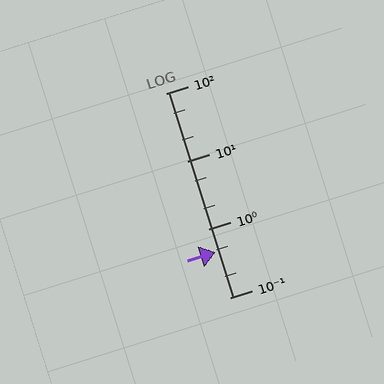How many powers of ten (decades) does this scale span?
The scale spans 3 decades, from 0.1 to 100.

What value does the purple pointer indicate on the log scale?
The pointer indicates approximately 0.47.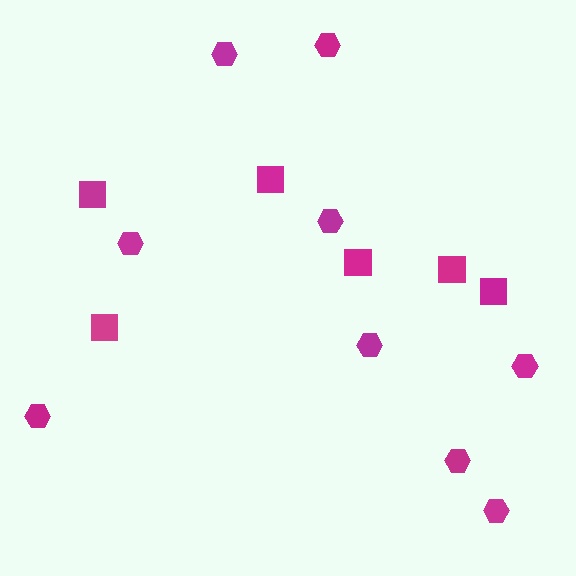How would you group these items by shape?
There are 2 groups: one group of hexagons (9) and one group of squares (6).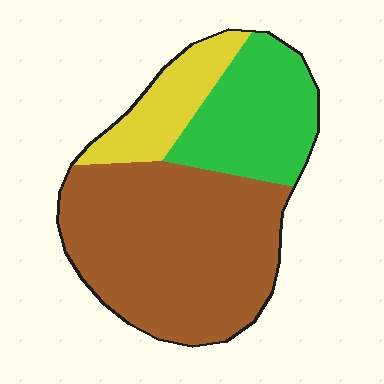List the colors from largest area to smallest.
From largest to smallest: brown, green, yellow.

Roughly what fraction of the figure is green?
Green takes up between a sixth and a third of the figure.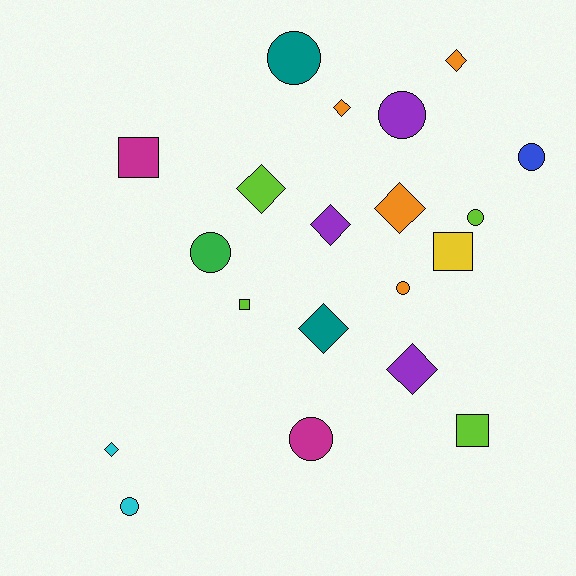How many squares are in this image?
There are 4 squares.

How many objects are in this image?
There are 20 objects.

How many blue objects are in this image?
There is 1 blue object.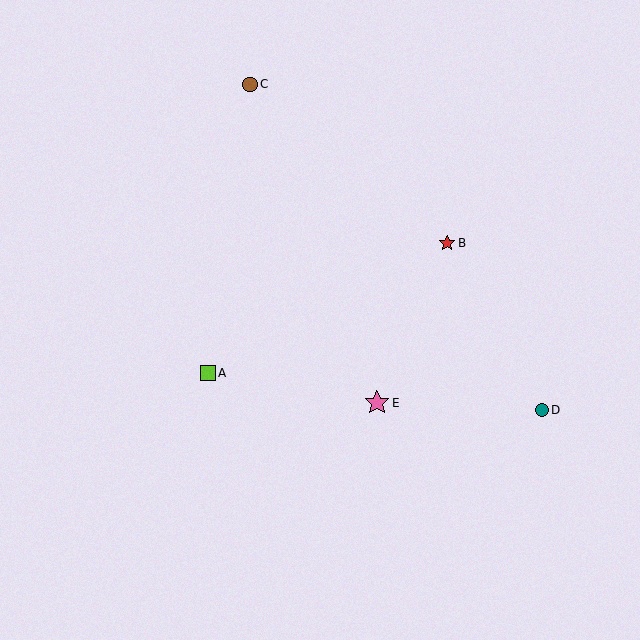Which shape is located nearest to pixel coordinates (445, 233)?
The red star (labeled B) at (447, 243) is nearest to that location.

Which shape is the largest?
The pink star (labeled E) is the largest.